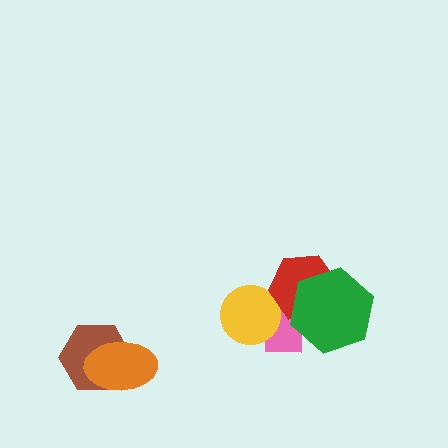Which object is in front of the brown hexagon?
The orange ellipse is in front of the brown hexagon.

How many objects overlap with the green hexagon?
2 objects overlap with the green hexagon.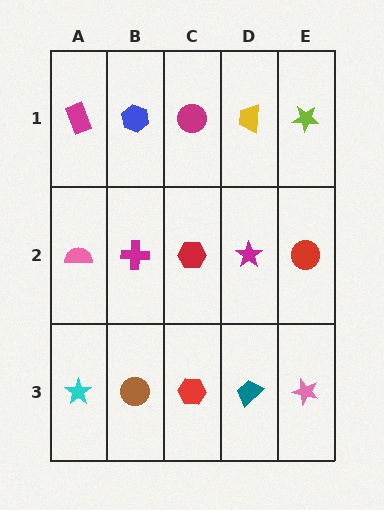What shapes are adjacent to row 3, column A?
A pink semicircle (row 2, column A), a brown circle (row 3, column B).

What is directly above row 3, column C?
A red hexagon.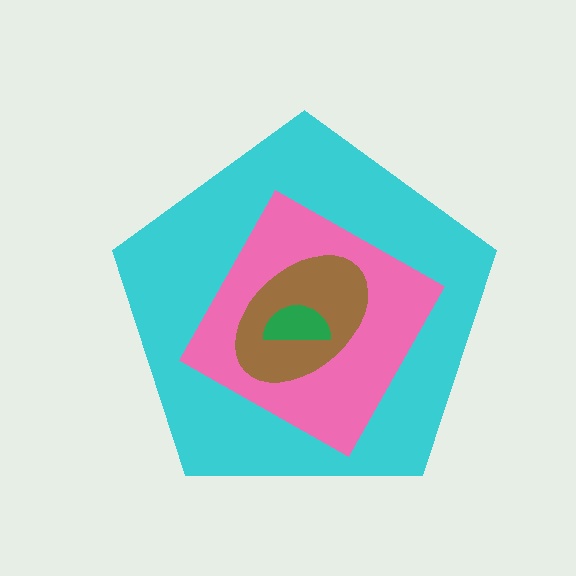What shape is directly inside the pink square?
The brown ellipse.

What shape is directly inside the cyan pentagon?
The pink square.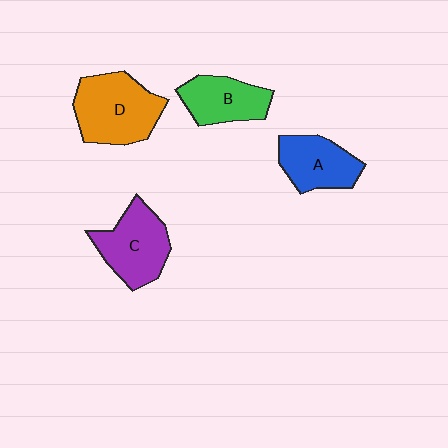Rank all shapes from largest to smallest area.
From largest to smallest: D (orange), C (purple), A (blue), B (green).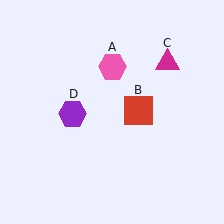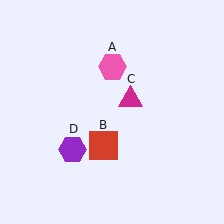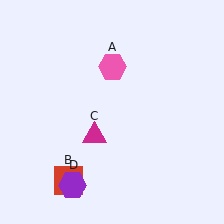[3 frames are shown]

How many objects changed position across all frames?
3 objects changed position: red square (object B), magenta triangle (object C), purple hexagon (object D).